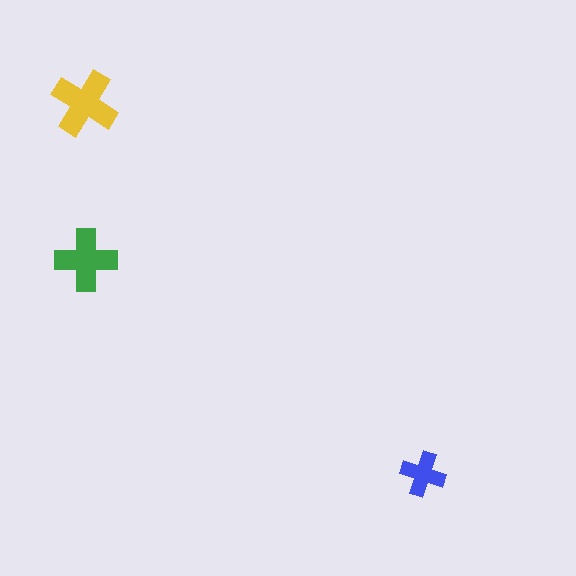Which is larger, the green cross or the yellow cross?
The yellow one.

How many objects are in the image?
There are 3 objects in the image.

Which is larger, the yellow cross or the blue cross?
The yellow one.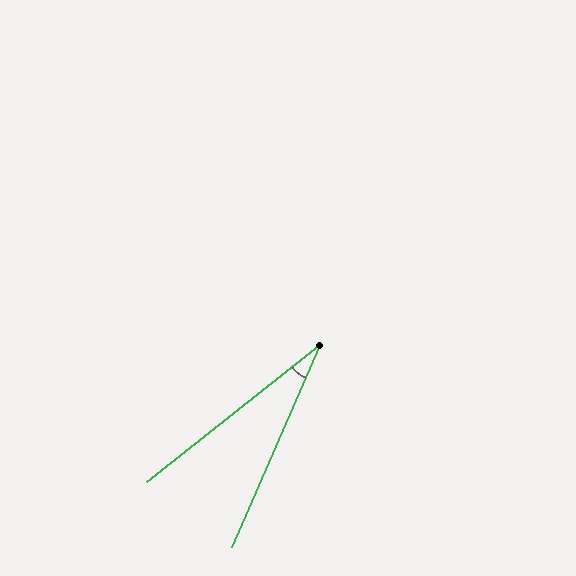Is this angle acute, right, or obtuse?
It is acute.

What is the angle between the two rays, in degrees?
Approximately 28 degrees.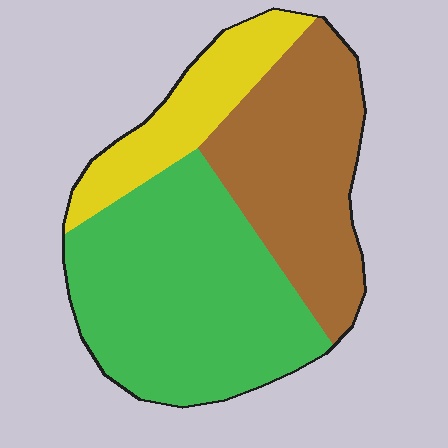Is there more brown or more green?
Green.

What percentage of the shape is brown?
Brown covers about 35% of the shape.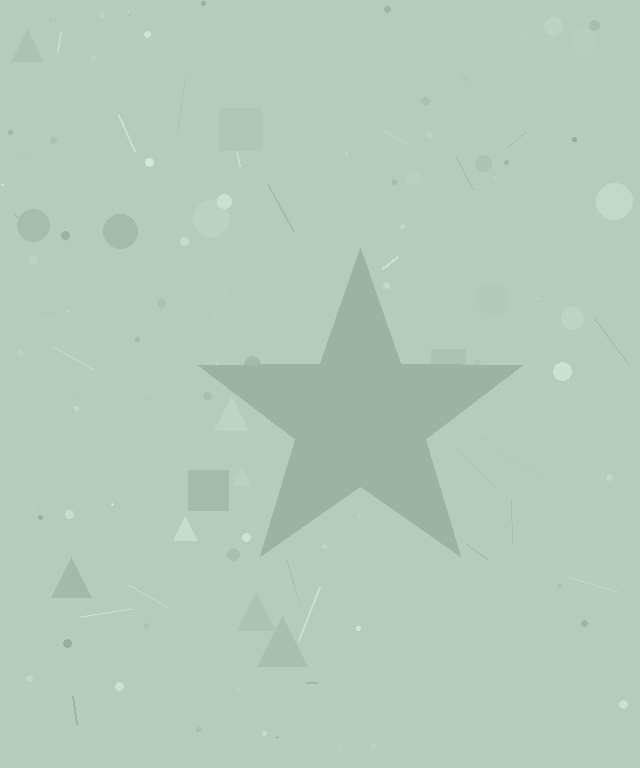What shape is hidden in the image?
A star is hidden in the image.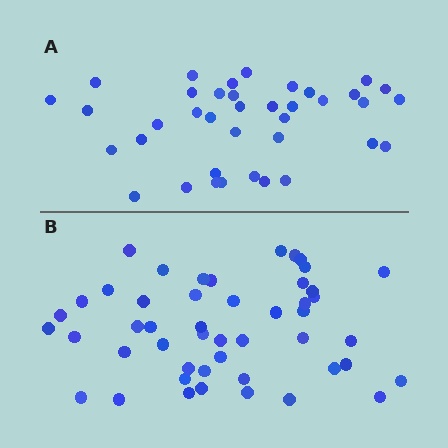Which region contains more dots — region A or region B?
Region B (the bottom region) has more dots.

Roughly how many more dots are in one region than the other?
Region B has roughly 10 or so more dots than region A.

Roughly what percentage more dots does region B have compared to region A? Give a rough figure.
About 25% more.